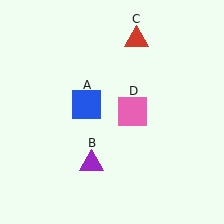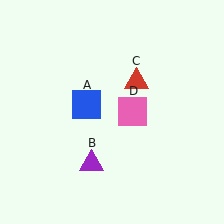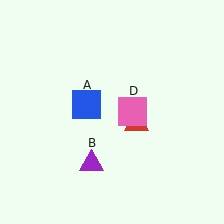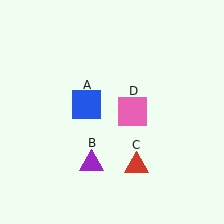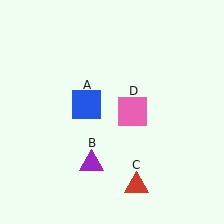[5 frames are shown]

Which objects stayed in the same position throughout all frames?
Blue square (object A) and purple triangle (object B) and pink square (object D) remained stationary.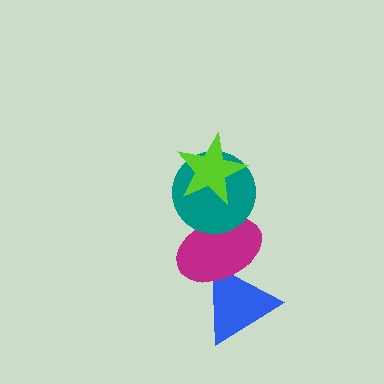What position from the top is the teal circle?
The teal circle is 2nd from the top.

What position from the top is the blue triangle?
The blue triangle is 4th from the top.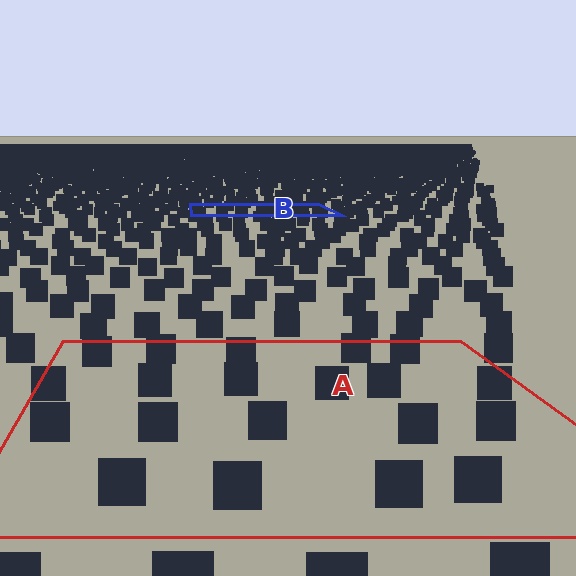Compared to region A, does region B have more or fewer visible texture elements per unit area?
Region B has more texture elements per unit area — they are packed more densely because it is farther away.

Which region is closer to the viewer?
Region A is closer. The texture elements there are larger and more spread out.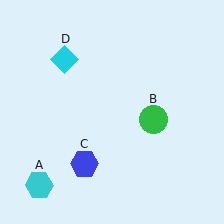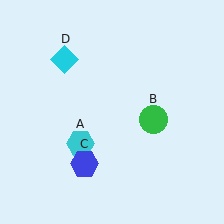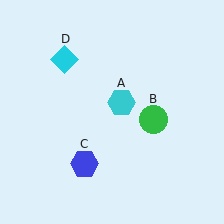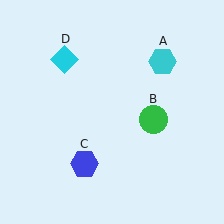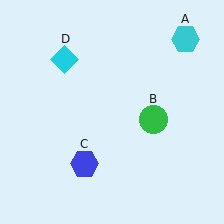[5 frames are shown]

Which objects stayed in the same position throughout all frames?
Green circle (object B) and blue hexagon (object C) and cyan diamond (object D) remained stationary.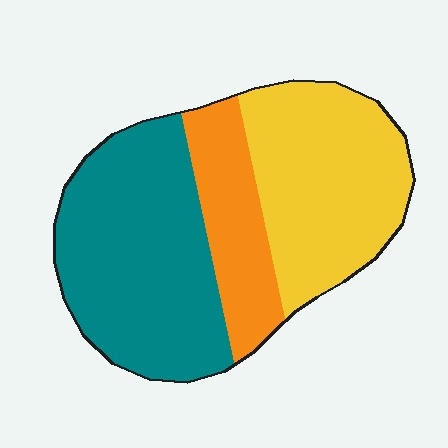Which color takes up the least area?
Orange, at roughly 20%.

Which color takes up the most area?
Teal, at roughly 45%.